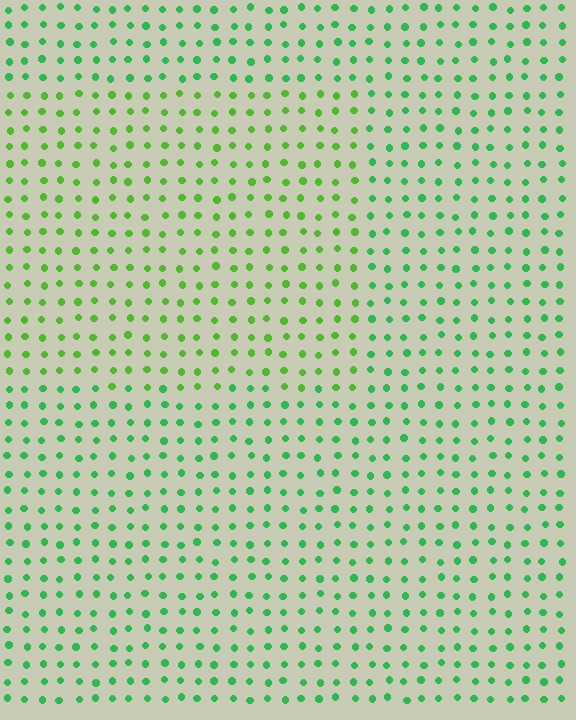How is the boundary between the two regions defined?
The boundary is defined purely by a slight shift in hue (about 30 degrees). Spacing, size, and orientation are identical on both sides.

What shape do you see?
I see a rectangle.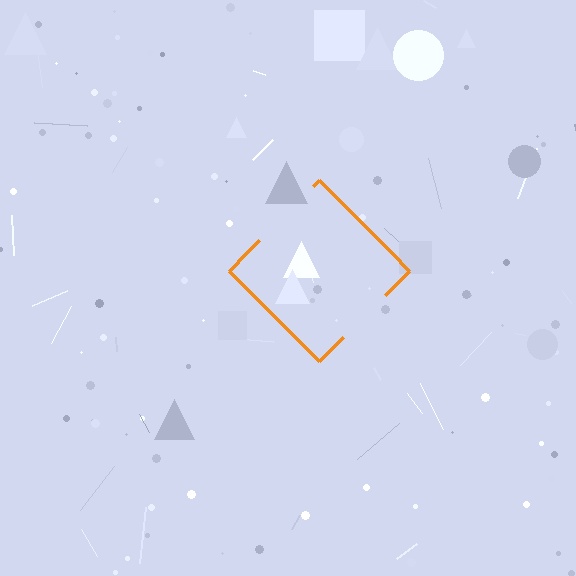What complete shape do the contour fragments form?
The contour fragments form a diamond.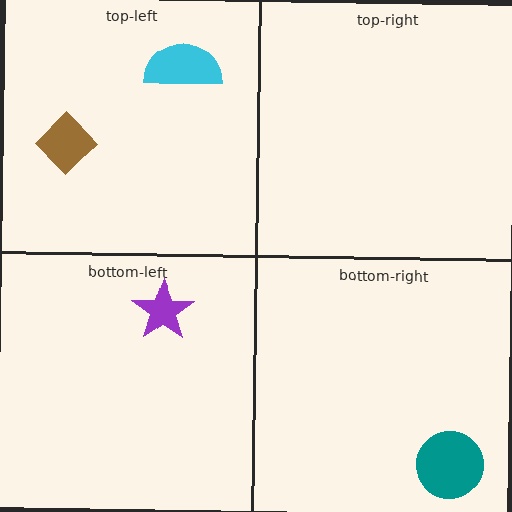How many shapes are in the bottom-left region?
1.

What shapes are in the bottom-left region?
The purple star.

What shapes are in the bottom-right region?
The teal circle.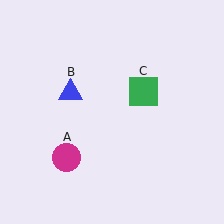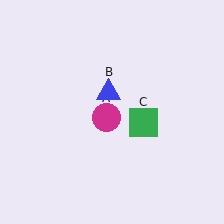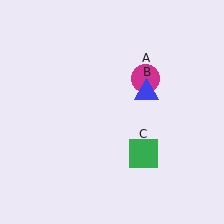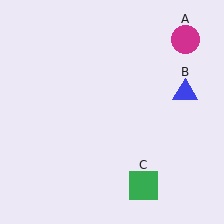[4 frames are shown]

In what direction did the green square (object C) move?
The green square (object C) moved down.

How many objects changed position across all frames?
3 objects changed position: magenta circle (object A), blue triangle (object B), green square (object C).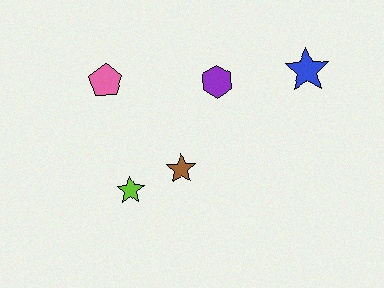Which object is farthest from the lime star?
The blue star is farthest from the lime star.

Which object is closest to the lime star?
The brown star is closest to the lime star.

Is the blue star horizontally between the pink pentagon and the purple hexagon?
No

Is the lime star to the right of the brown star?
No